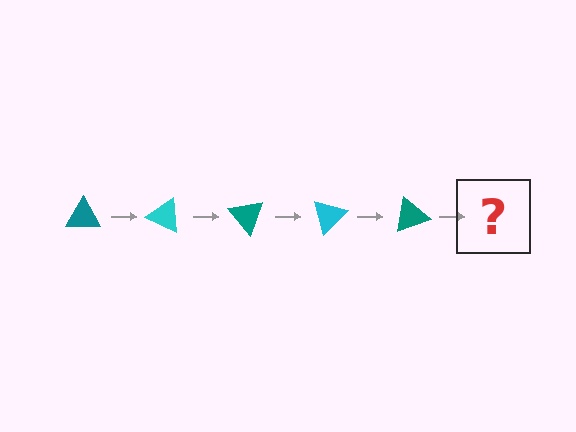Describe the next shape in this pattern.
It should be a cyan triangle, rotated 125 degrees from the start.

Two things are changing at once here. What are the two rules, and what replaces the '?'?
The two rules are that it rotates 25 degrees each step and the color cycles through teal and cyan. The '?' should be a cyan triangle, rotated 125 degrees from the start.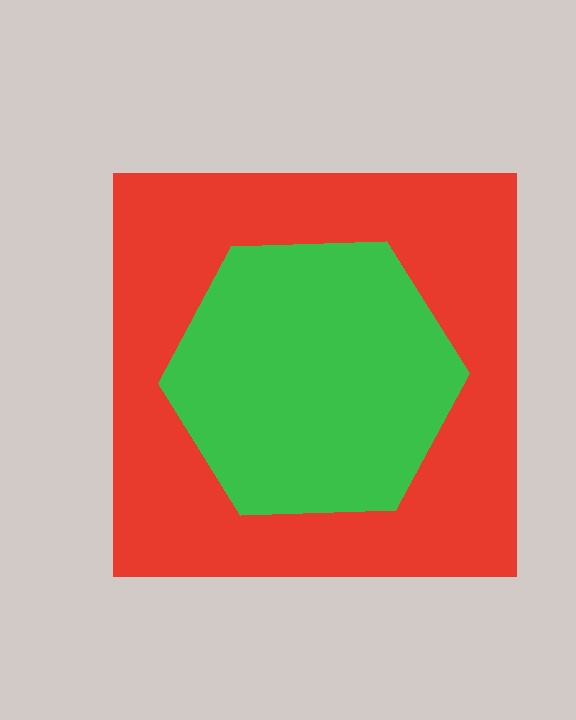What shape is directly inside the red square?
The green hexagon.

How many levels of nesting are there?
2.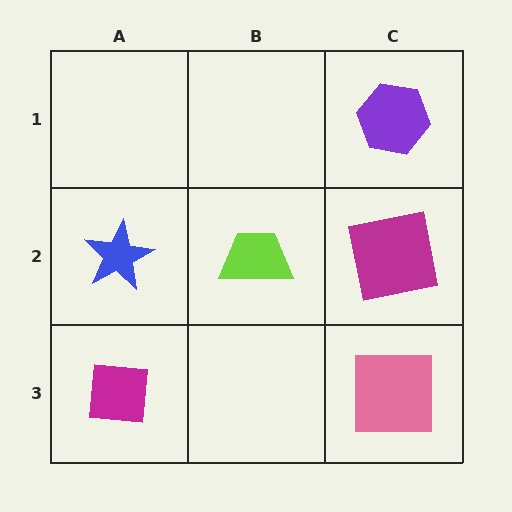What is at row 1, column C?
A purple hexagon.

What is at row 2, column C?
A magenta square.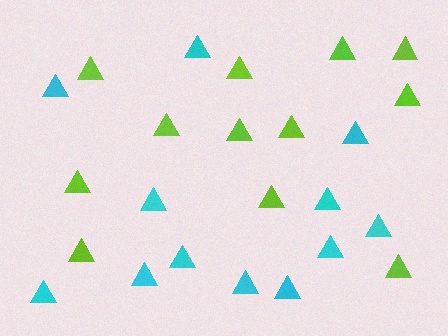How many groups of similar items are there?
There are 2 groups: one group of lime triangles (12) and one group of cyan triangles (12).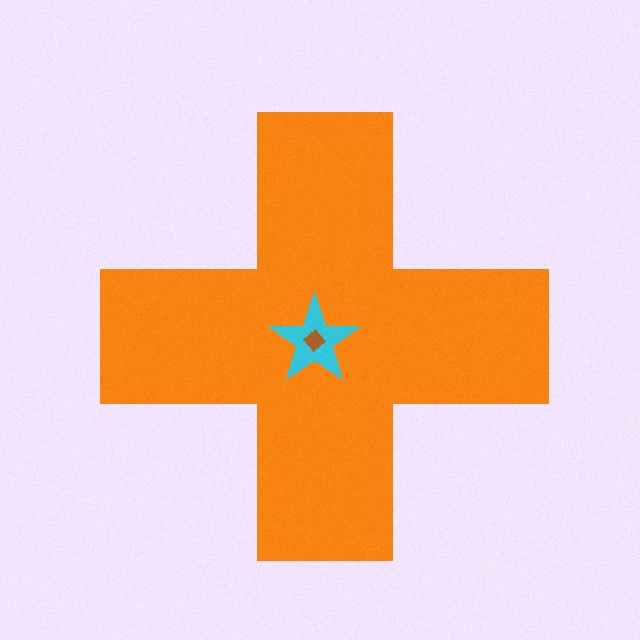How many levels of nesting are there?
3.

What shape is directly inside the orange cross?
The cyan star.